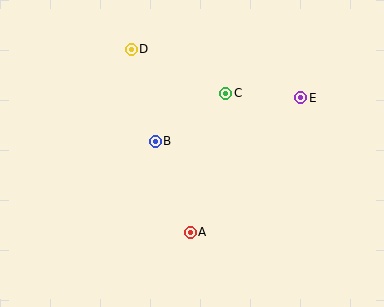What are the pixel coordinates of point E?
Point E is at (301, 98).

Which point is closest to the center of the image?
Point B at (155, 141) is closest to the center.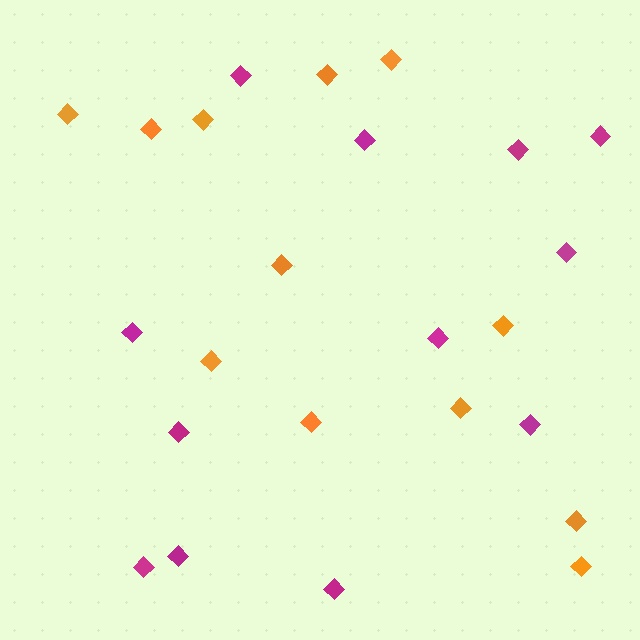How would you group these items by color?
There are 2 groups: one group of magenta diamonds (12) and one group of orange diamonds (12).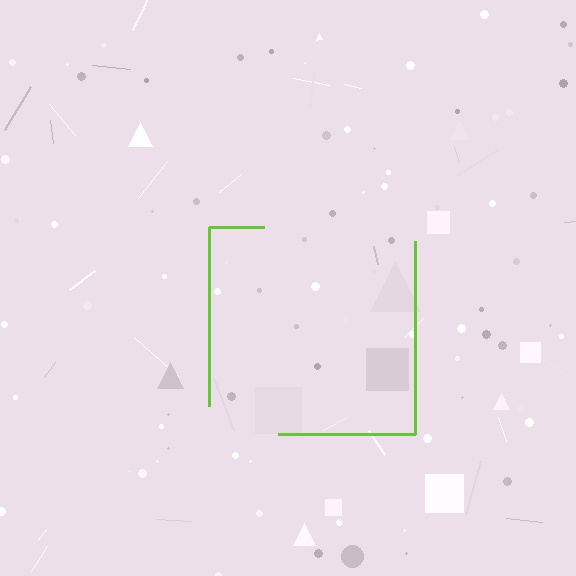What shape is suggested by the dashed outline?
The dashed outline suggests a square.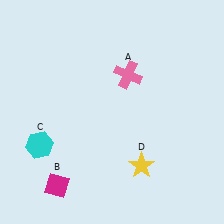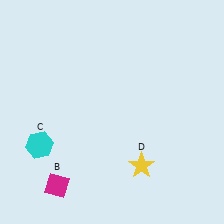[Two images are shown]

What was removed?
The pink cross (A) was removed in Image 2.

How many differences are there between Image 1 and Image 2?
There is 1 difference between the two images.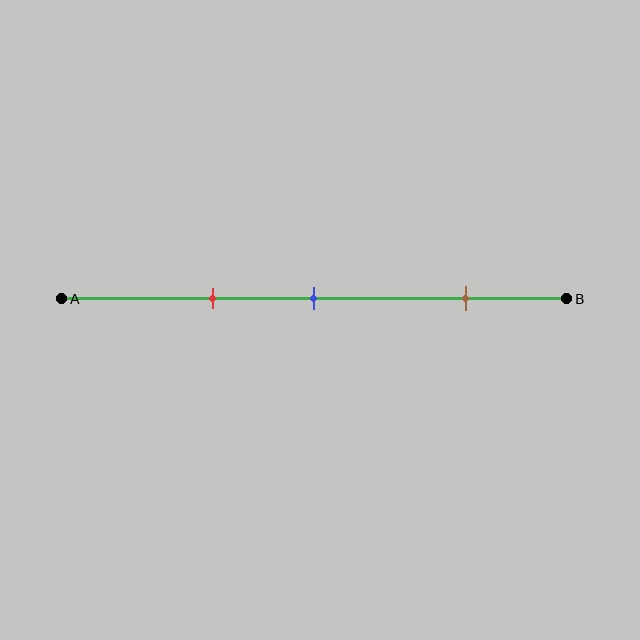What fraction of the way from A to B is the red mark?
The red mark is approximately 30% (0.3) of the way from A to B.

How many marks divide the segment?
There are 3 marks dividing the segment.